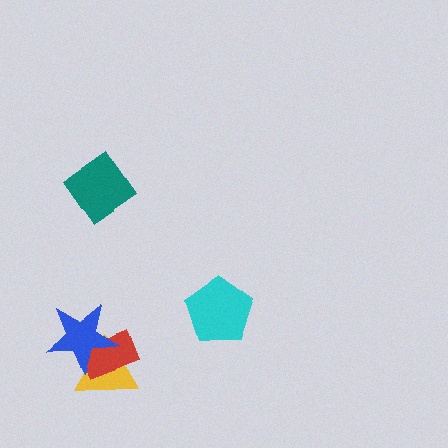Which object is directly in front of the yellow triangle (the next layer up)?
The red rectangle is directly in front of the yellow triangle.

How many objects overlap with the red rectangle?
2 objects overlap with the red rectangle.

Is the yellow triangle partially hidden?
Yes, it is partially covered by another shape.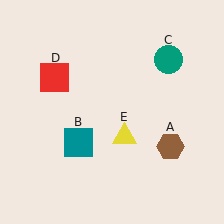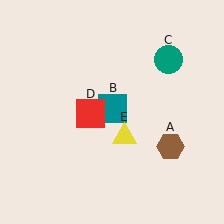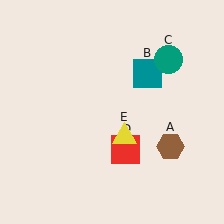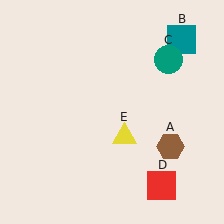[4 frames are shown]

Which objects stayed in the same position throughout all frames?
Brown hexagon (object A) and teal circle (object C) and yellow triangle (object E) remained stationary.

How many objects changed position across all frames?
2 objects changed position: teal square (object B), red square (object D).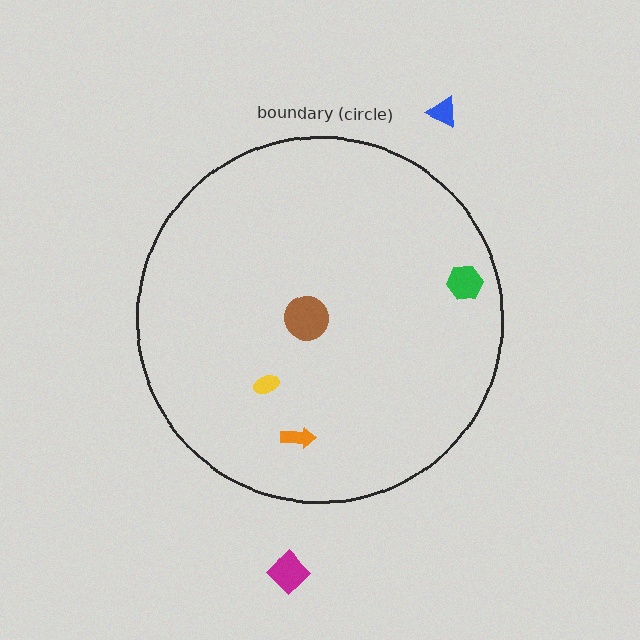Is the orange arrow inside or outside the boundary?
Inside.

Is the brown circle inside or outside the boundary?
Inside.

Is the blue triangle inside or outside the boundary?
Outside.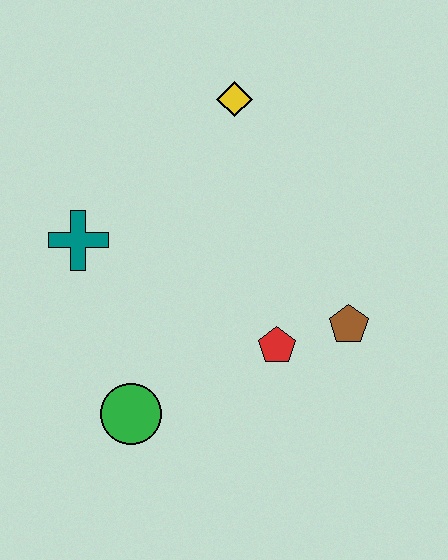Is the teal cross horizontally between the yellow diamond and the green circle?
No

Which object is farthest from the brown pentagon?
The teal cross is farthest from the brown pentagon.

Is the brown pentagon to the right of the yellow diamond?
Yes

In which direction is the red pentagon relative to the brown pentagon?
The red pentagon is to the left of the brown pentagon.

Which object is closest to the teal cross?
The green circle is closest to the teal cross.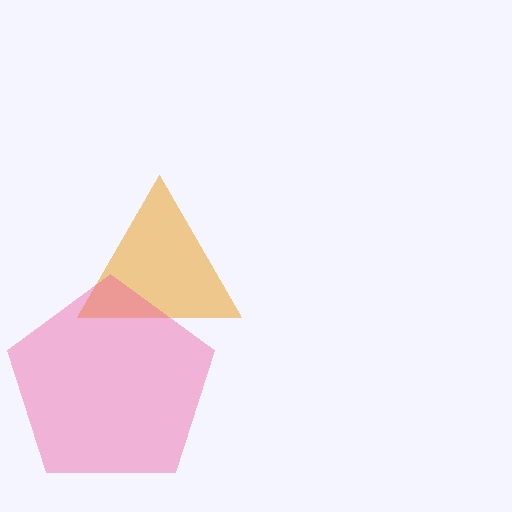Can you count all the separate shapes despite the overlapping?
Yes, there are 2 separate shapes.